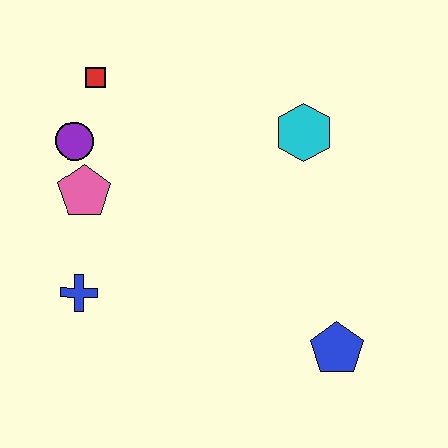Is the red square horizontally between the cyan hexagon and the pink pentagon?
Yes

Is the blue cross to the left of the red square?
Yes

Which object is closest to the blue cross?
The pink pentagon is closest to the blue cross.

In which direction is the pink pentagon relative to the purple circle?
The pink pentagon is below the purple circle.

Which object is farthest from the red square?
The blue pentagon is farthest from the red square.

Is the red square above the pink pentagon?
Yes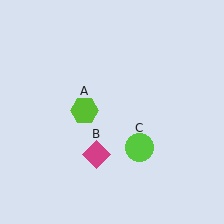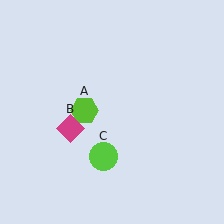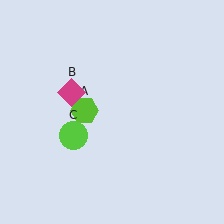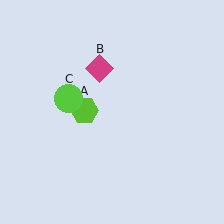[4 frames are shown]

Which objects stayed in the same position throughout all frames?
Lime hexagon (object A) remained stationary.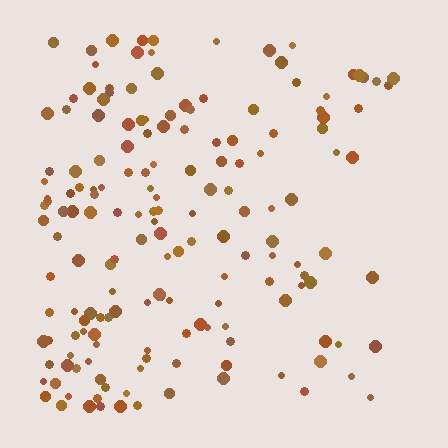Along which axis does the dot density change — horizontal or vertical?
Horizontal.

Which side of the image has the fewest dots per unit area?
The right.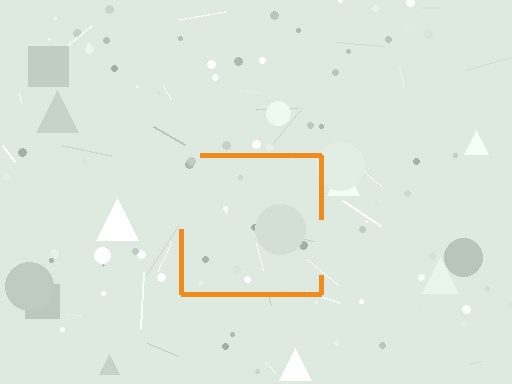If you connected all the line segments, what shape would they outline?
They would outline a square.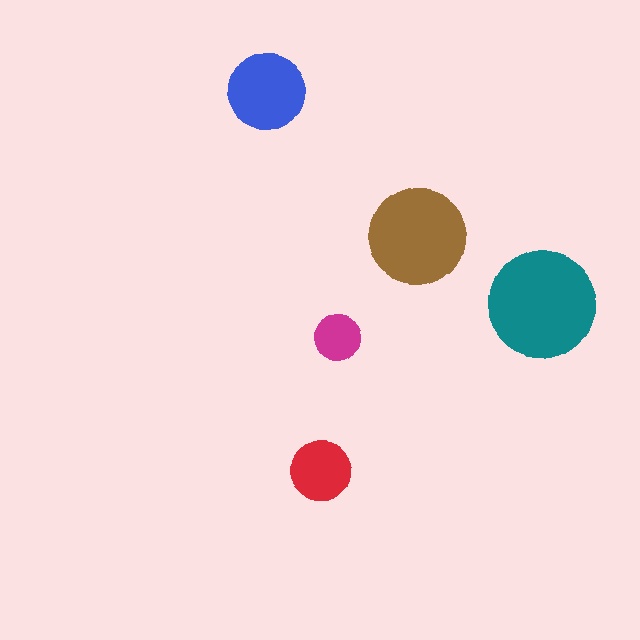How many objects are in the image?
There are 5 objects in the image.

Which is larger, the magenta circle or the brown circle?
The brown one.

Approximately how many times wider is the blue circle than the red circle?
About 1.5 times wider.